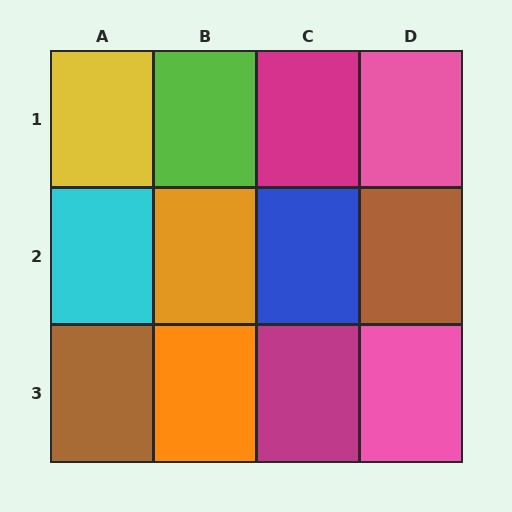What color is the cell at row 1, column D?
Pink.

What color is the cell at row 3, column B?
Orange.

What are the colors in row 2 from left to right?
Cyan, orange, blue, brown.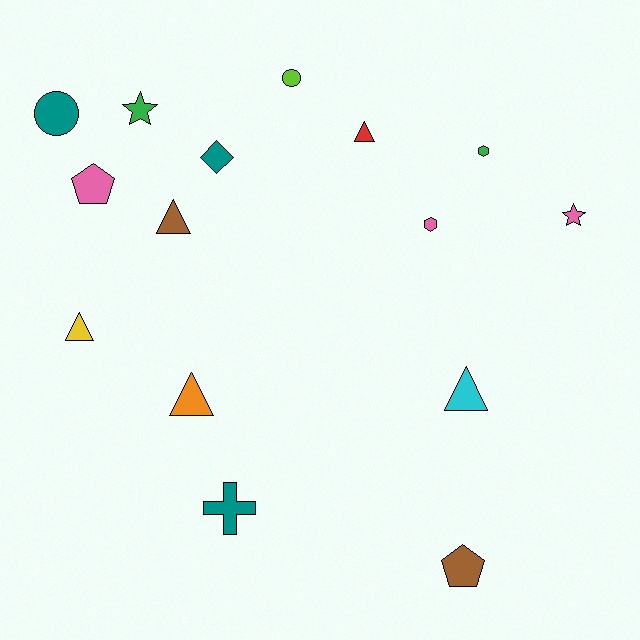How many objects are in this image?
There are 15 objects.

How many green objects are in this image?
There are 2 green objects.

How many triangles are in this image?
There are 5 triangles.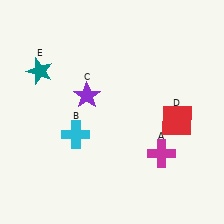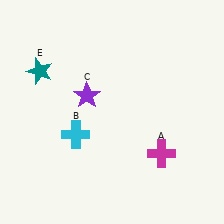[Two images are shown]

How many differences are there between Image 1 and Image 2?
There is 1 difference between the two images.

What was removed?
The red square (D) was removed in Image 2.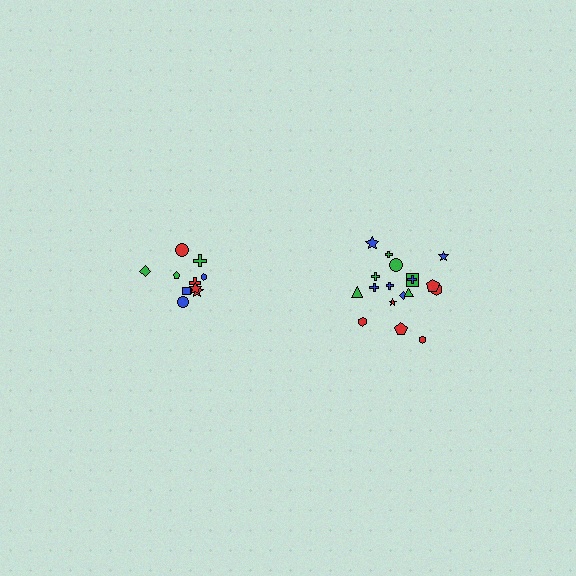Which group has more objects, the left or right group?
The right group.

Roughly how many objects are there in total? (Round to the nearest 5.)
Roughly 30 objects in total.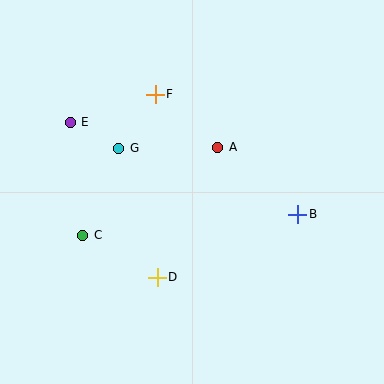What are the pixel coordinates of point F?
Point F is at (155, 94).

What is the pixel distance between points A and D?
The distance between A and D is 144 pixels.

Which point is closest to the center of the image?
Point A at (218, 147) is closest to the center.